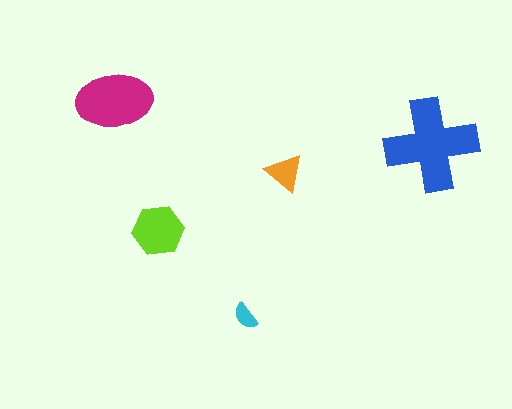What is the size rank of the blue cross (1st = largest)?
1st.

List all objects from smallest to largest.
The cyan semicircle, the orange triangle, the lime hexagon, the magenta ellipse, the blue cross.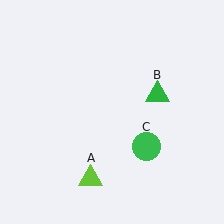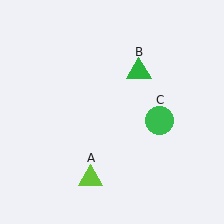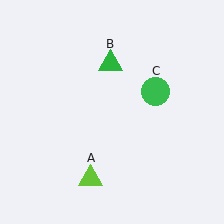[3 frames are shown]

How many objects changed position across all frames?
2 objects changed position: green triangle (object B), green circle (object C).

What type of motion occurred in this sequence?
The green triangle (object B), green circle (object C) rotated counterclockwise around the center of the scene.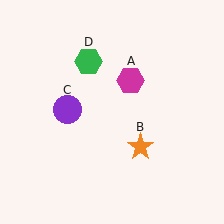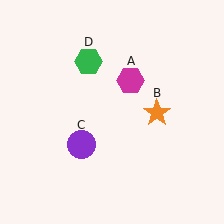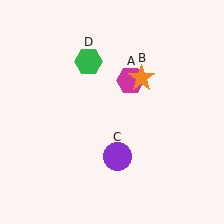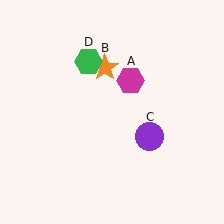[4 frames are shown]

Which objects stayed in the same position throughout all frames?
Magenta hexagon (object A) and green hexagon (object D) remained stationary.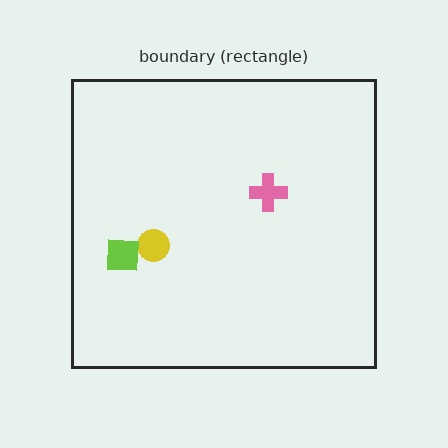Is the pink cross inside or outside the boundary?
Inside.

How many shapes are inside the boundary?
3 inside, 0 outside.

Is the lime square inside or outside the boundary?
Inside.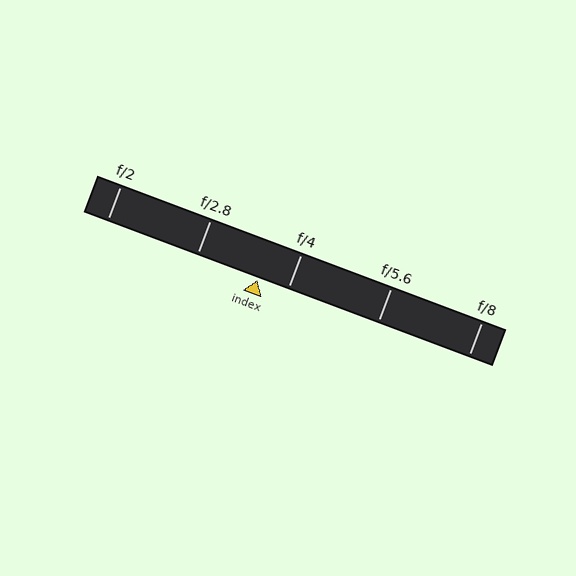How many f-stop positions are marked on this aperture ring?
There are 5 f-stop positions marked.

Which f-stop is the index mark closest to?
The index mark is closest to f/4.